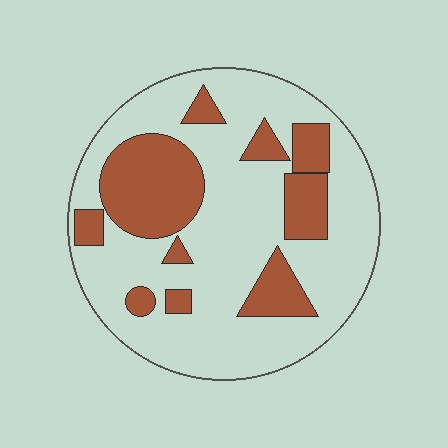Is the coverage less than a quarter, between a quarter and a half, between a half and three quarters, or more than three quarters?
Between a quarter and a half.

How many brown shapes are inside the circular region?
10.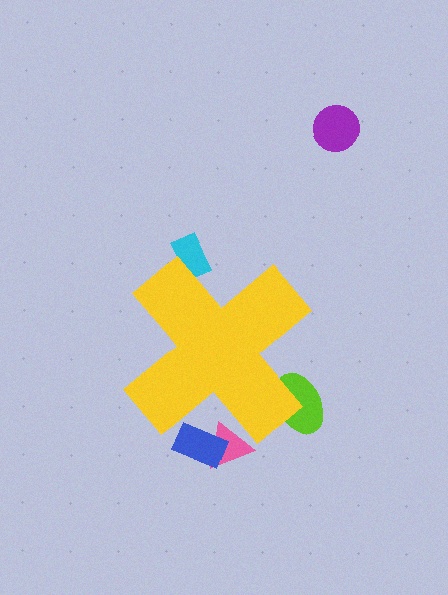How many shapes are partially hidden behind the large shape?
4 shapes are partially hidden.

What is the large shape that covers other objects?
A yellow cross.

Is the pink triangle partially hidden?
Yes, the pink triangle is partially hidden behind the yellow cross.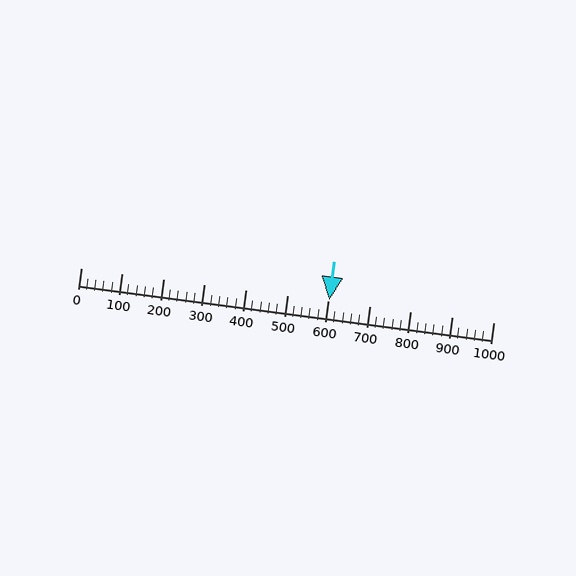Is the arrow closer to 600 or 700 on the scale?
The arrow is closer to 600.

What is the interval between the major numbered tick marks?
The major tick marks are spaced 100 units apart.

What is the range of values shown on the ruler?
The ruler shows values from 0 to 1000.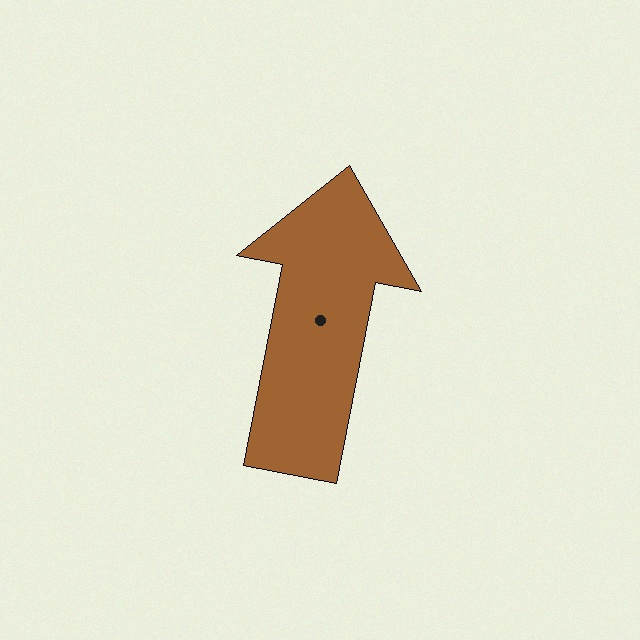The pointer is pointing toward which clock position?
Roughly 12 o'clock.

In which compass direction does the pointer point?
North.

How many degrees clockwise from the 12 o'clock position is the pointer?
Approximately 11 degrees.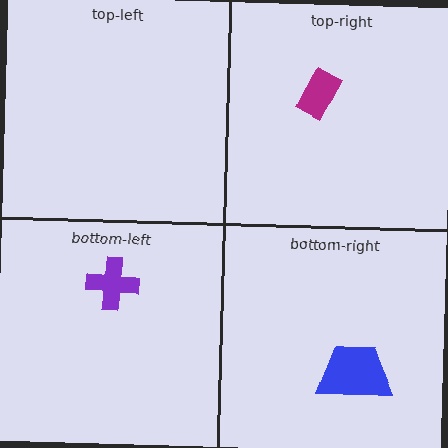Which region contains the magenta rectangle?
The top-right region.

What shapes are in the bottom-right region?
The blue trapezoid.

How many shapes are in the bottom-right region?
1.